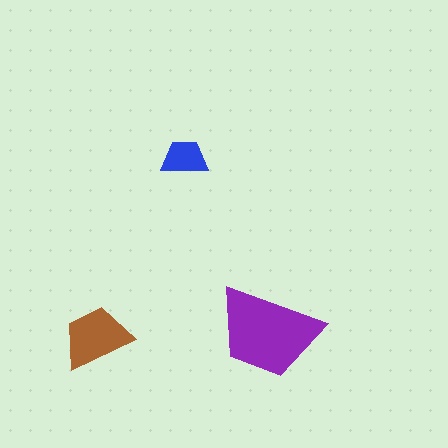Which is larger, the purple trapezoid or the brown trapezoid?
The purple one.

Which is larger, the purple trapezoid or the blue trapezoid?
The purple one.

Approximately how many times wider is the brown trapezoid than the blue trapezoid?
About 1.5 times wider.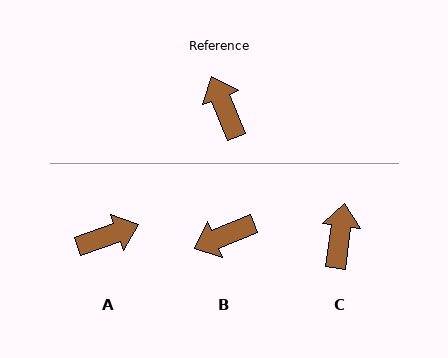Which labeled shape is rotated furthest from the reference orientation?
A, about 92 degrees away.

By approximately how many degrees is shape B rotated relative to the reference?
Approximately 91 degrees counter-clockwise.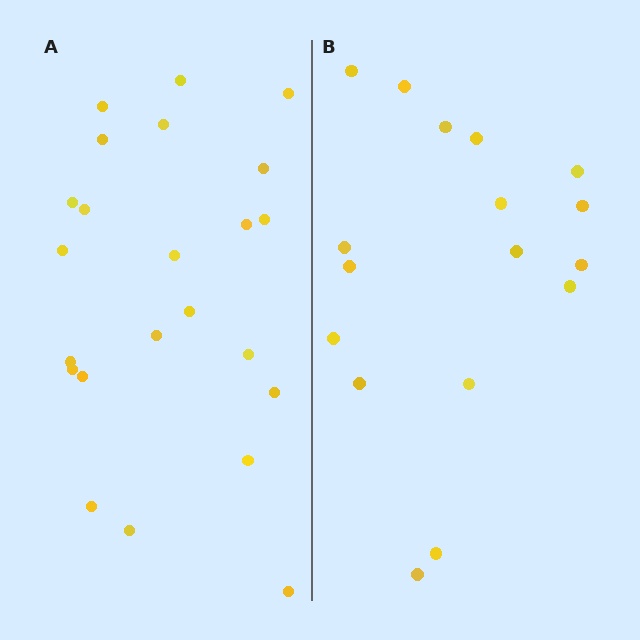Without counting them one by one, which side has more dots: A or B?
Region A (the left region) has more dots.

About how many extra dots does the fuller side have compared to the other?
Region A has about 6 more dots than region B.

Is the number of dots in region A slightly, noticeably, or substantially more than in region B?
Region A has noticeably more, but not dramatically so. The ratio is roughly 1.4 to 1.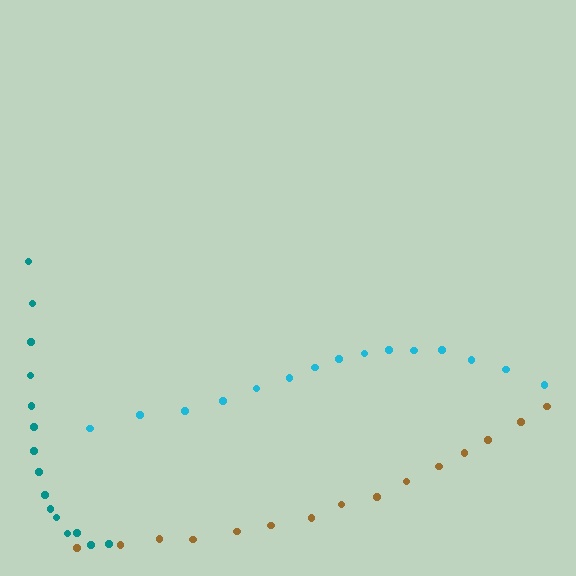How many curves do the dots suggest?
There are 3 distinct paths.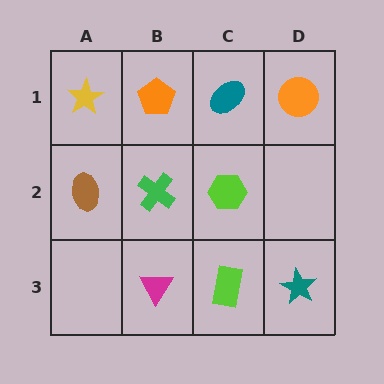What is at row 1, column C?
A teal ellipse.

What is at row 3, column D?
A teal star.